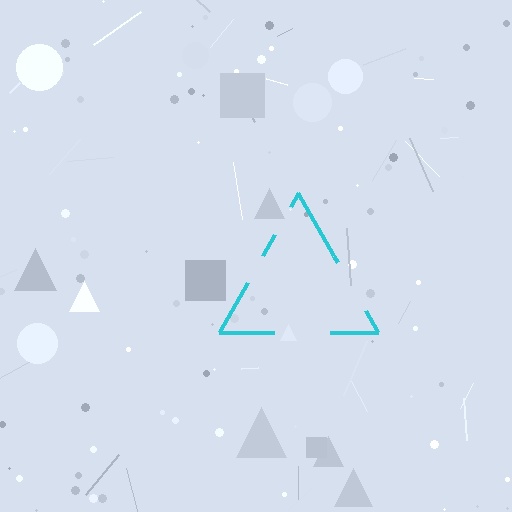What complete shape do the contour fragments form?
The contour fragments form a triangle.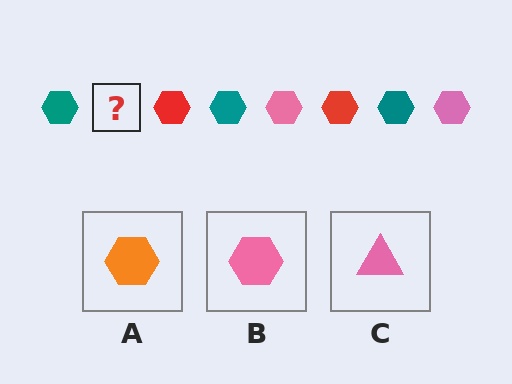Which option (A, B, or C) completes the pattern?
B.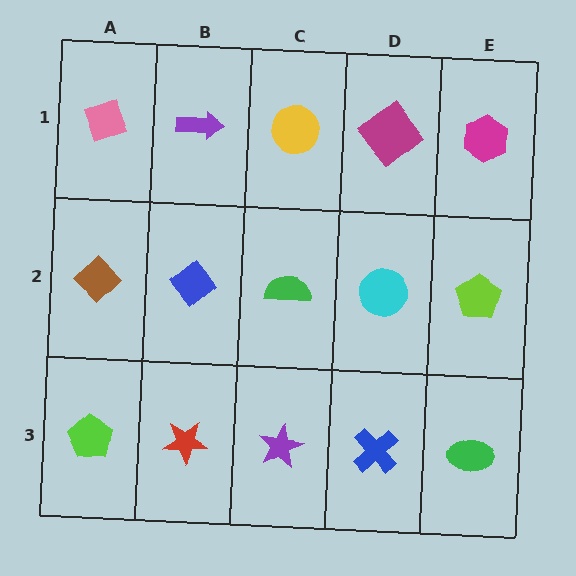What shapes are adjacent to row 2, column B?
A purple arrow (row 1, column B), a red star (row 3, column B), a brown diamond (row 2, column A), a green semicircle (row 2, column C).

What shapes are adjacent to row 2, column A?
A pink diamond (row 1, column A), a lime pentagon (row 3, column A), a blue diamond (row 2, column B).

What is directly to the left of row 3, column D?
A purple star.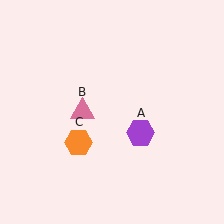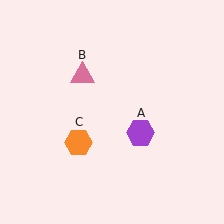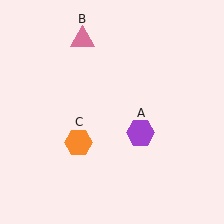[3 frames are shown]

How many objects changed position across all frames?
1 object changed position: pink triangle (object B).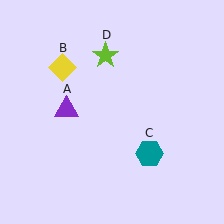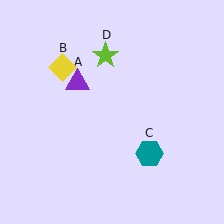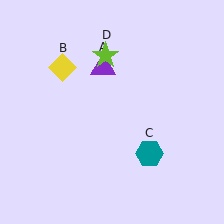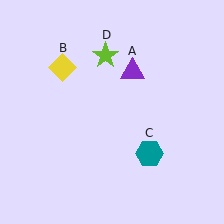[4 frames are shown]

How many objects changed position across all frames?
1 object changed position: purple triangle (object A).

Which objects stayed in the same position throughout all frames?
Yellow diamond (object B) and teal hexagon (object C) and lime star (object D) remained stationary.